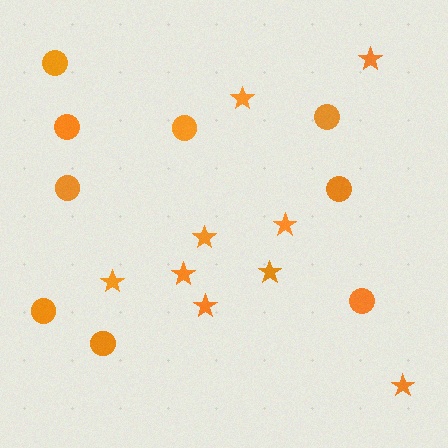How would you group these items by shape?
There are 2 groups: one group of circles (9) and one group of stars (9).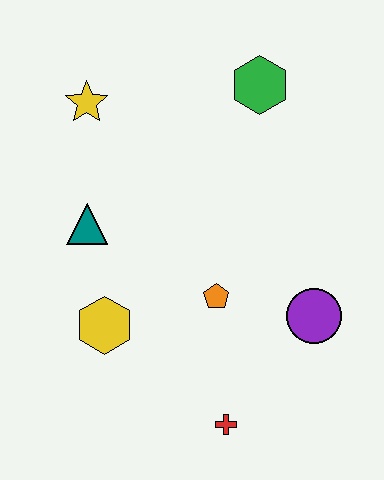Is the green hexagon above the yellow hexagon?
Yes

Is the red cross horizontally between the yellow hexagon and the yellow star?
No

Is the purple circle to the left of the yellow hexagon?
No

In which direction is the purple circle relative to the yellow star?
The purple circle is to the right of the yellow star.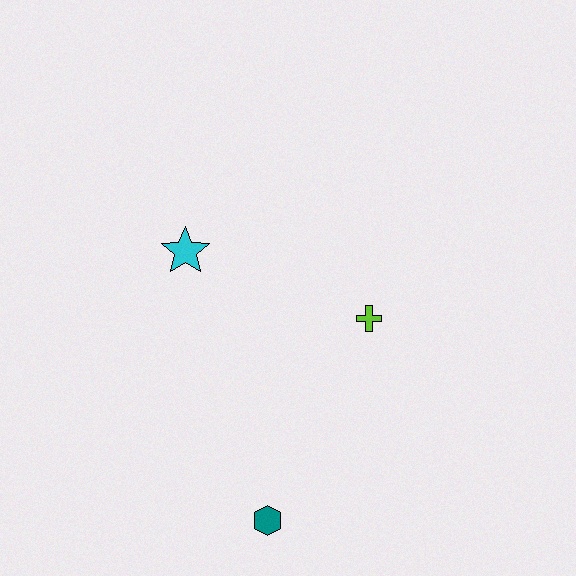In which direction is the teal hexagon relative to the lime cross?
The teal hexagon is below the lime cross.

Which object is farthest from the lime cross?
The teal hexagon is farthest from the lime cross.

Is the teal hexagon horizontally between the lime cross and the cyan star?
Yes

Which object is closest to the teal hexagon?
The lime cross is closest to the teal hexagon.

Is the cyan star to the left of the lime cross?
Yes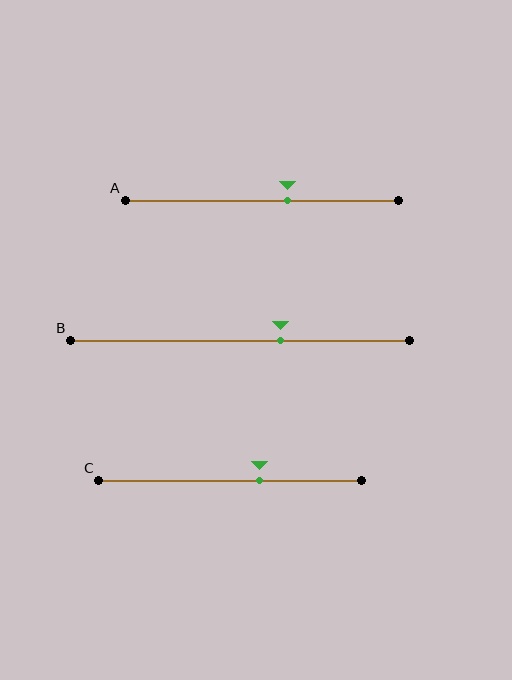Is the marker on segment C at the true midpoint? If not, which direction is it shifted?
No, the marker on segment C is shifted to the right by about 11% of the segment length.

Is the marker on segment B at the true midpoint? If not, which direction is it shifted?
No, the marker on segment B is shifted to the right by about 12% of the segment length.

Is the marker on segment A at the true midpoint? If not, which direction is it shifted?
No, the marker on segment A is shifted to the right by about 9% of the segment length.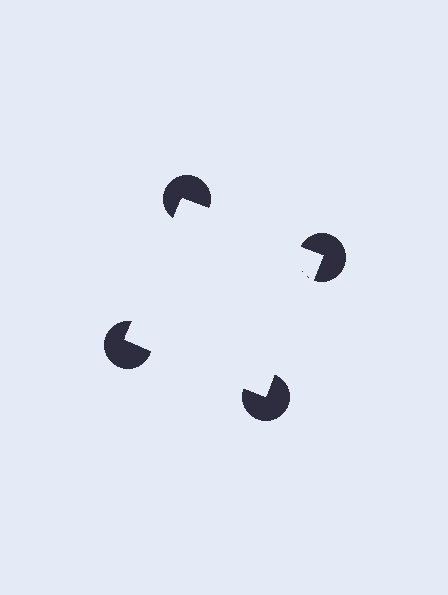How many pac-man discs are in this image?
There are 4 — one at each vertex of the illusory square.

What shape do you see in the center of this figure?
An illusory square — its edges are inferred from the aligned wedge cuts in the pac-man discs, not physically drawn.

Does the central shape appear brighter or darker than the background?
It typically appears slightly brighter than the background, even though no actual brightness change is drawn.